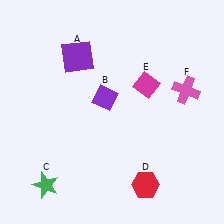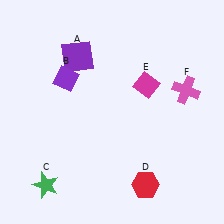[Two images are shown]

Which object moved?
The purple diamond (B) moved left.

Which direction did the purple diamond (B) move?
The purple diamond (B) moved left.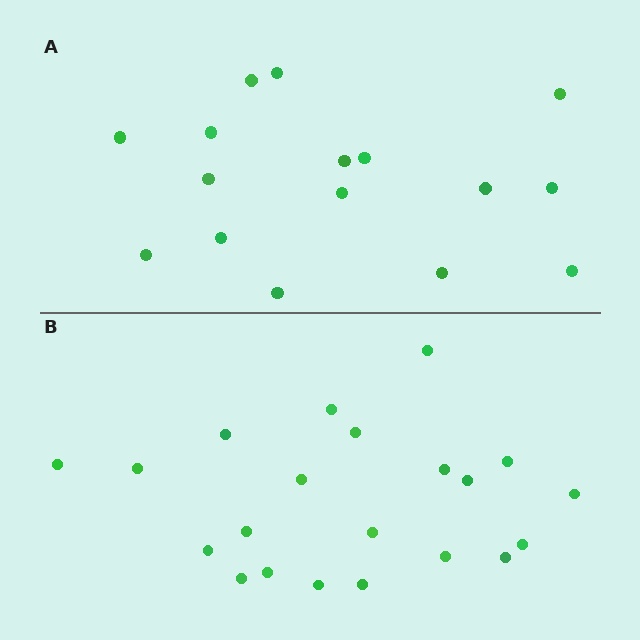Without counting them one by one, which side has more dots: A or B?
Region B (the bottom region) has more dots.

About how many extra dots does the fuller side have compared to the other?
Region B has about 5 more dots than region A.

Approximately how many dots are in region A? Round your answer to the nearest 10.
About 20 dots. (The exact count is 16, which rounds to 20.)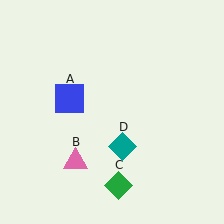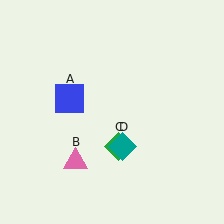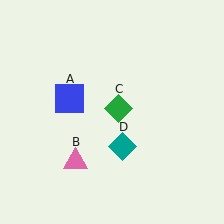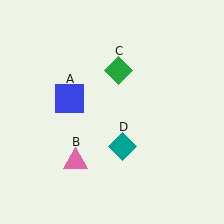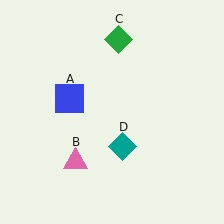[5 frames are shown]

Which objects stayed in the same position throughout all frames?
Blue square (object A) and pink triangle (object B) and teal diamond (object D) remained stationary.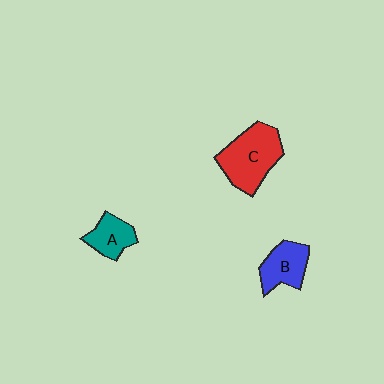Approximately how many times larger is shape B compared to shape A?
Approximately 1.2 times.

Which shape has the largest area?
Shape C (red).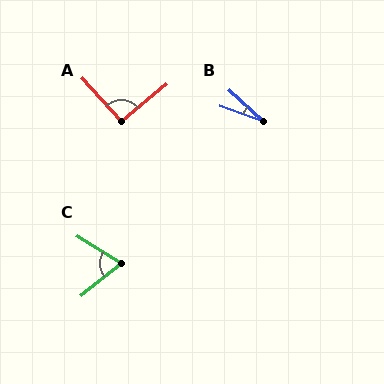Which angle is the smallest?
B, at approximately 23 degrees.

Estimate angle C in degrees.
Approximately 70 degrees.